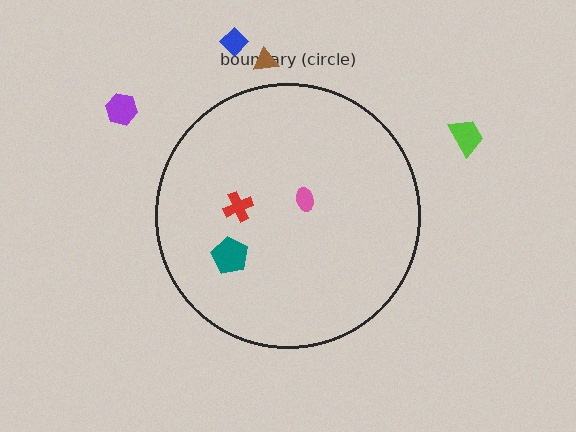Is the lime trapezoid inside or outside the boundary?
Outside.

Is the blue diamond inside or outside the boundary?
Outside.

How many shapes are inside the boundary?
3 inside, 4 outside.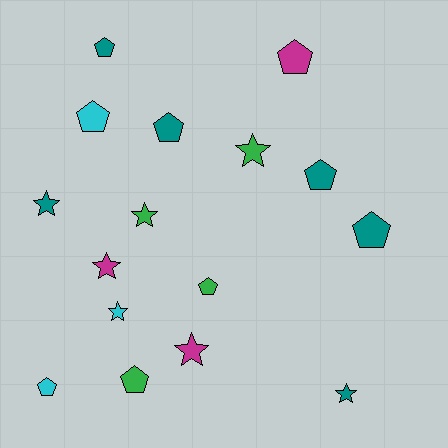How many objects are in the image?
There are 16 objects.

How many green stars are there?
There are 2 green stars.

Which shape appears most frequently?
Pentagon, with 9 objects.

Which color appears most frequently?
Teal, with 6 objects.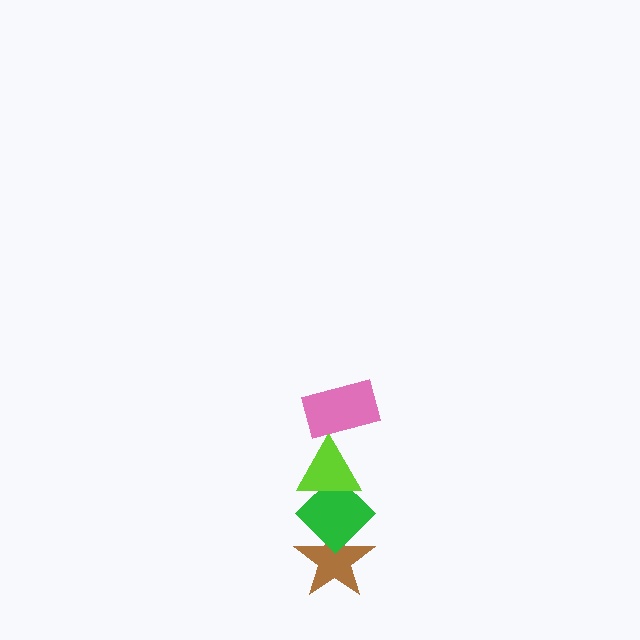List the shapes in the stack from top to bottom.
From top to bottom: the pink rectangle, the lime triangle, the green diamond, the brown star.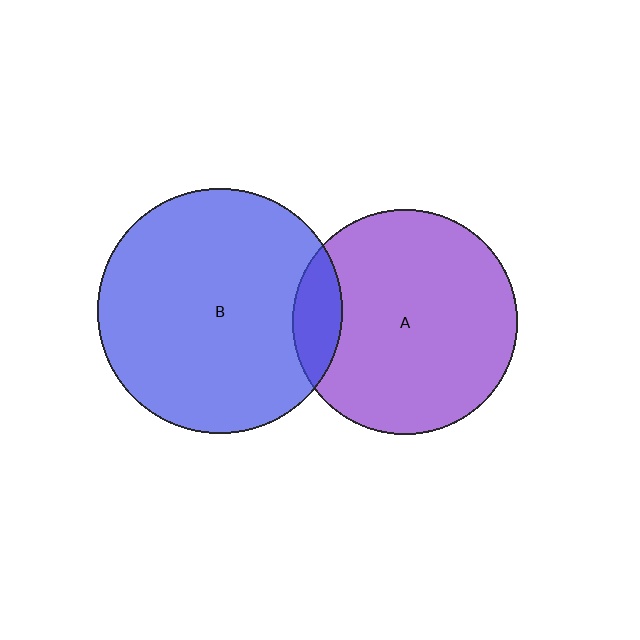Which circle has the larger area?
Circle B (blue).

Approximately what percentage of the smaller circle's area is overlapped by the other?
Approximately 10%.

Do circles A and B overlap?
Yes.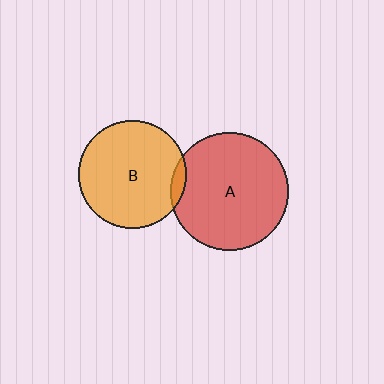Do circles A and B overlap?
Yes.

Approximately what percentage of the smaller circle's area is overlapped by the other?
Approximately 5%.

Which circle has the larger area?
Circle A (red).